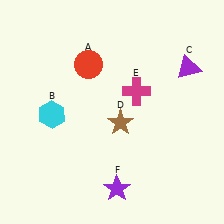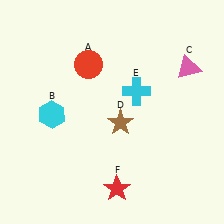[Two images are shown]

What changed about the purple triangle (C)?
In Image 1, C is purple. In Image 2, it changed to pink.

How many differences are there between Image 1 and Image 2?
There are 3 differences between the two images.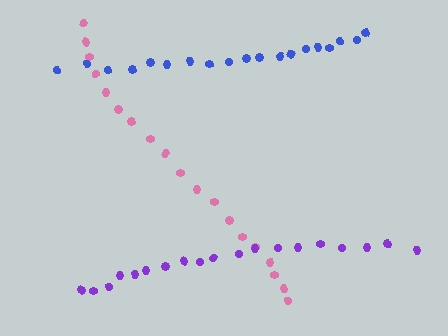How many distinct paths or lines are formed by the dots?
There are 3 distinct paths.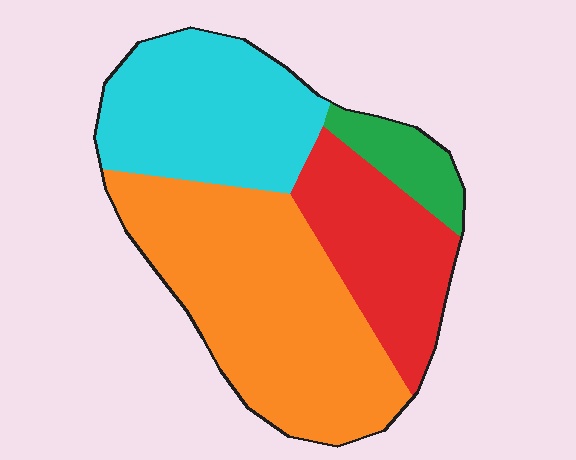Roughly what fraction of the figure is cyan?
Cyan takes up between a quarter and a half of the figure.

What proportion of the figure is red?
Red takes up about one fifth (1/5) of the figure.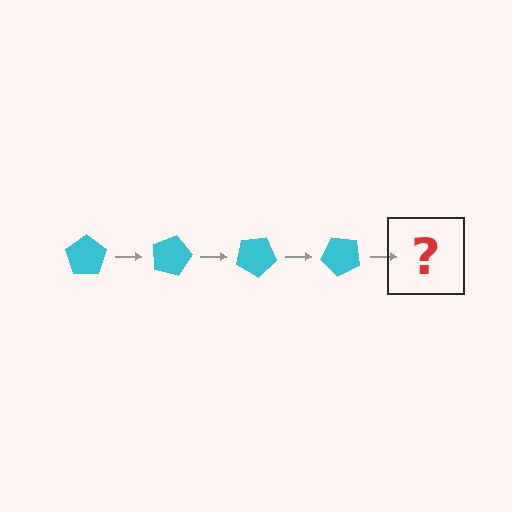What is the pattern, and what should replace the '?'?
The pattern is that the pentagon rotates 15 degrees each step. The '?' should be a cyan pentagon rotated 60 degrees.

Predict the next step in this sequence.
The next step is a cyan pentagon rotated 60 degrees.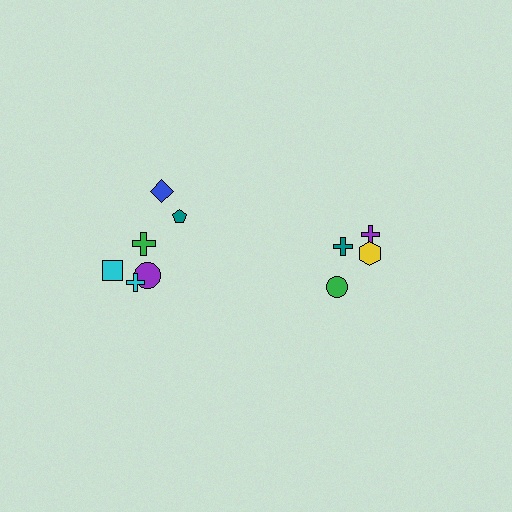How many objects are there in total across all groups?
There are 10 objects.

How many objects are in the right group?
There are 4 objects.